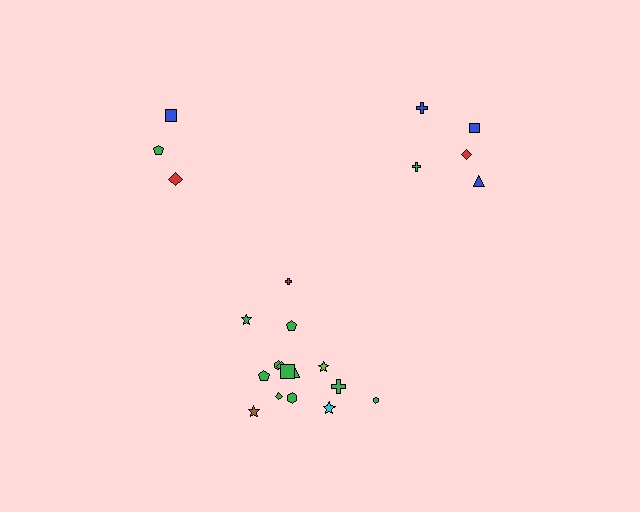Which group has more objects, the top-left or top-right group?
The top-right group.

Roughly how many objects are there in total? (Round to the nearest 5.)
Roughly 25 objects in total.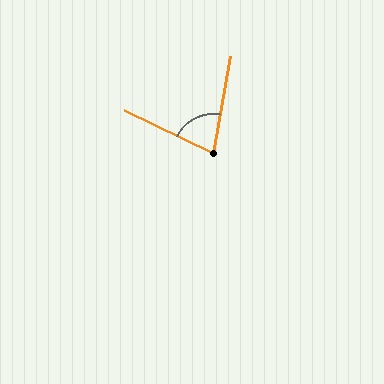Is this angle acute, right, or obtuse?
It is acute.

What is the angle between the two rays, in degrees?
Approximately 74 degrees.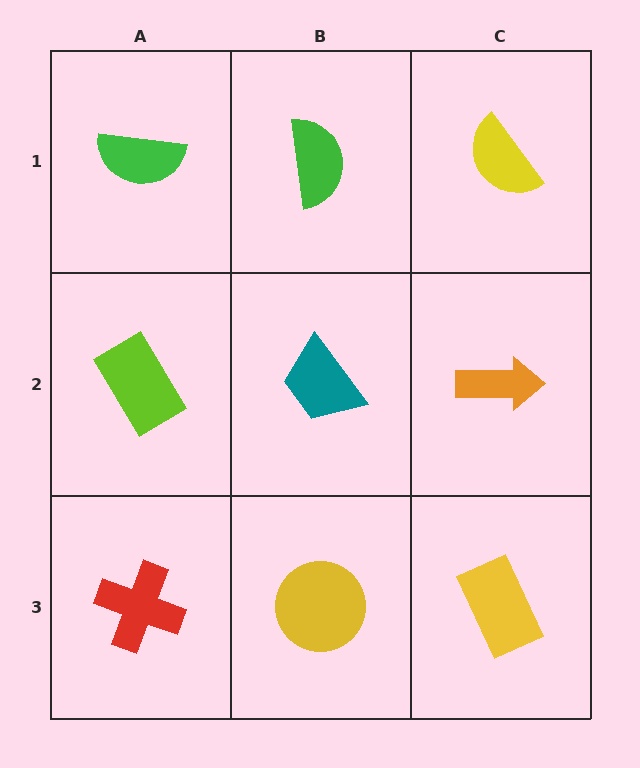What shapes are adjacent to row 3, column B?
A teal trapezoid (row 2, column B), a red cross (row 3, column A), a yellow rectangle (row 3, column C).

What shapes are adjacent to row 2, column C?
A yellow semicircle (row 1, column C), a yellow rectangle (row 3, column C), a teal trapezoid (row 2, column B).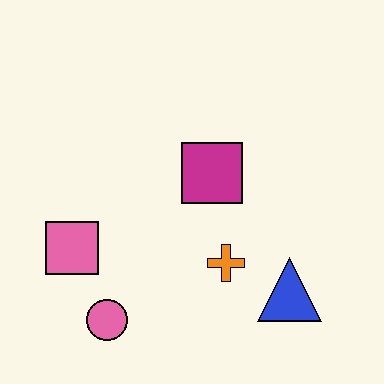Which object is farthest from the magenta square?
The pink circle is farthest from the magenta square.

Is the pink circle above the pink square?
No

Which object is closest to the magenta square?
The orange cross is closest to the magenta square.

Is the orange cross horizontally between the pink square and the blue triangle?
Yes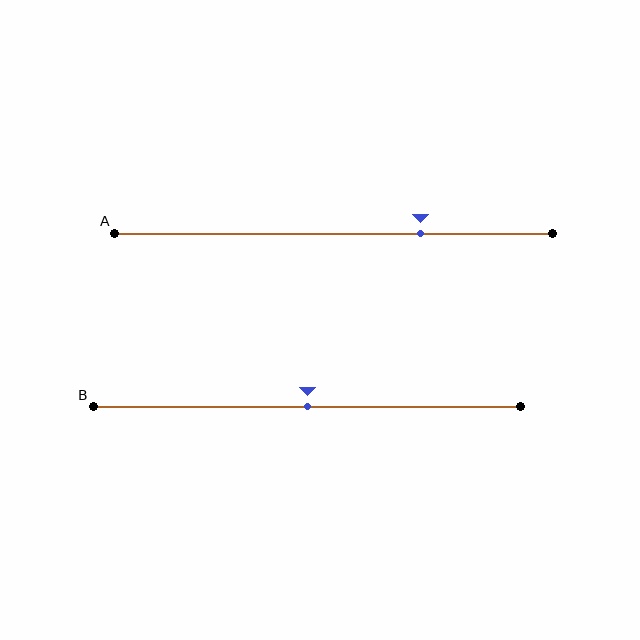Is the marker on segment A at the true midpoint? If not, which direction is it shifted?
No, the marker on segment A is shifted to the right by about 20% of the segment length.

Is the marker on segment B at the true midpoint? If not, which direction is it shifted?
Yes, the marker on segment B is at the true midpoint.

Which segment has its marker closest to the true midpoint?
Segment B has its marker closest to the true midpoint.